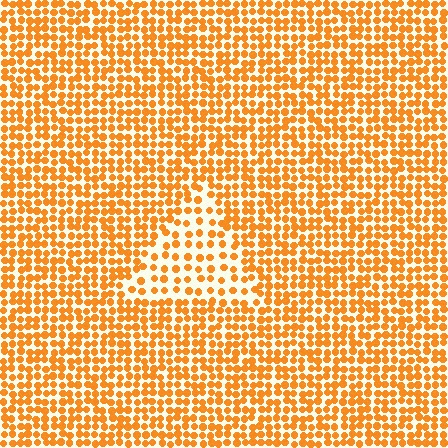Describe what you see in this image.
The image contains small orange elements arranged at two different densities. A triangle-shaped region is visible where the elements are less densely packed than the surrounding area.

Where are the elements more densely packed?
The elements are more densely packed outside the triangle boundary.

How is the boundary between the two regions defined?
The boundary is defined by a change in element density (approximately 1.9x ratio). All elements are the same color, size, and shape.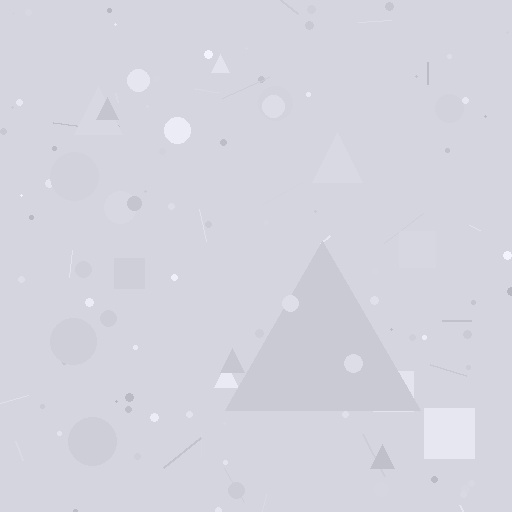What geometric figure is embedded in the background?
A triangle is embedded in the background.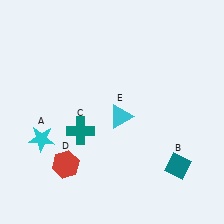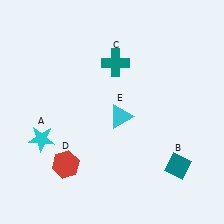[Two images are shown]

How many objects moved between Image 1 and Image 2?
1 object moved between the two images.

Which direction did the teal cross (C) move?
The teal cross (C) moved up.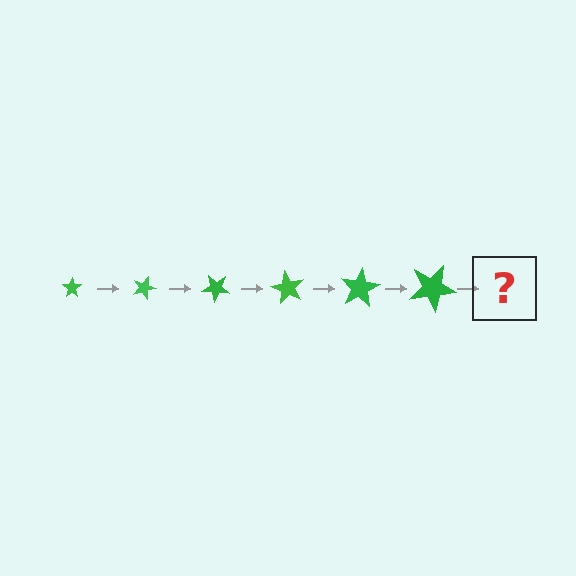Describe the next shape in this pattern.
It should be a star, larger than the previous one and rotated 120 degrees from the start.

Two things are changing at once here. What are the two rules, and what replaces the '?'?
The two rules are that the star grows larger each step and it rotates 20 degrees each step. The '?' should be a star, larger than the previous one and rotated 120 degrees from the start.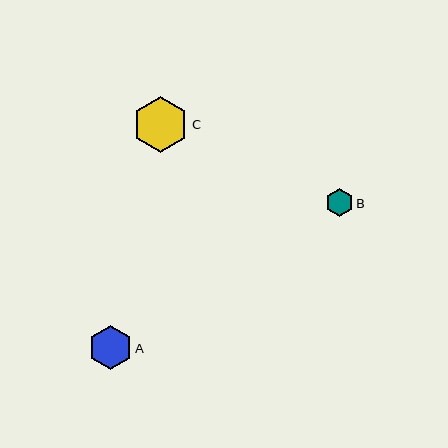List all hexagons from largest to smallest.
From largest to smallest: C, A, B.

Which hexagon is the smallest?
Hexagon B is the smallest with a size of approximately 28 pixels.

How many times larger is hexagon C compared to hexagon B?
Hexagon C is approximately 2.0 times the size of hexagon B.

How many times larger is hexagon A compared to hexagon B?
Hexagon A is approximately 1.6 times the size of hexagon B.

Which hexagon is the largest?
Hexagon C is the largest with a size of approximately 56 pixels.